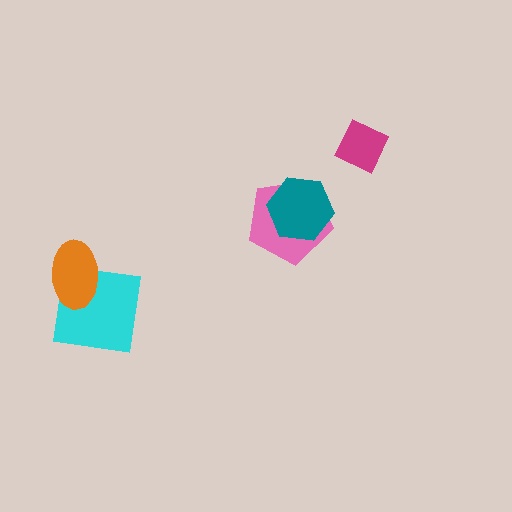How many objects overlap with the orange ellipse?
1 object overlaps with the orange ellipse.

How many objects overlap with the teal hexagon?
1 object overlaps with the teal hexagon.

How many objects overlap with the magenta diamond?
0 objects overlap with the magenta diamond.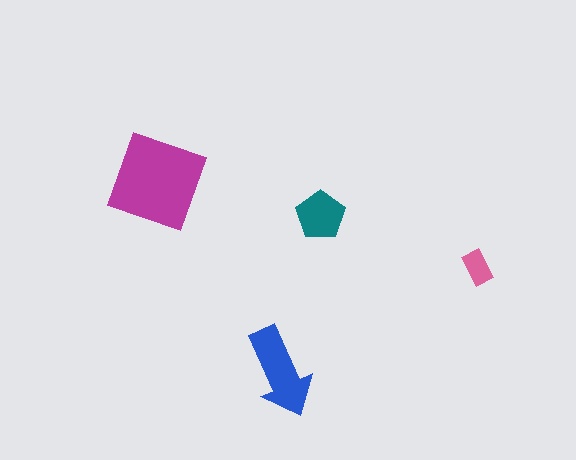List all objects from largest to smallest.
The magenta diamond, the blue arrow, the teal pentagon, the pink rectangle.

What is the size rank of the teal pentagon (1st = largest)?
3rd.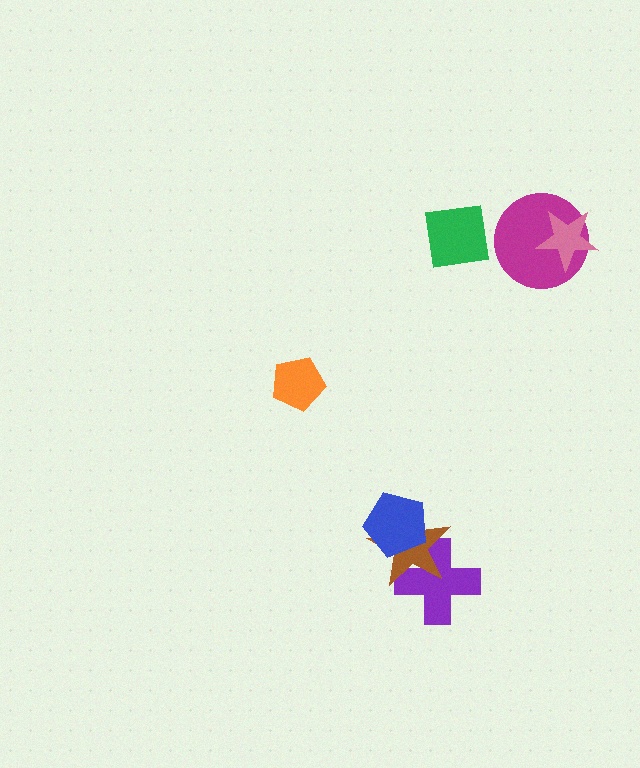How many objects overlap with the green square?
0 objects overlap with the green square.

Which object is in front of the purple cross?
The brown star is in front of the purple cross.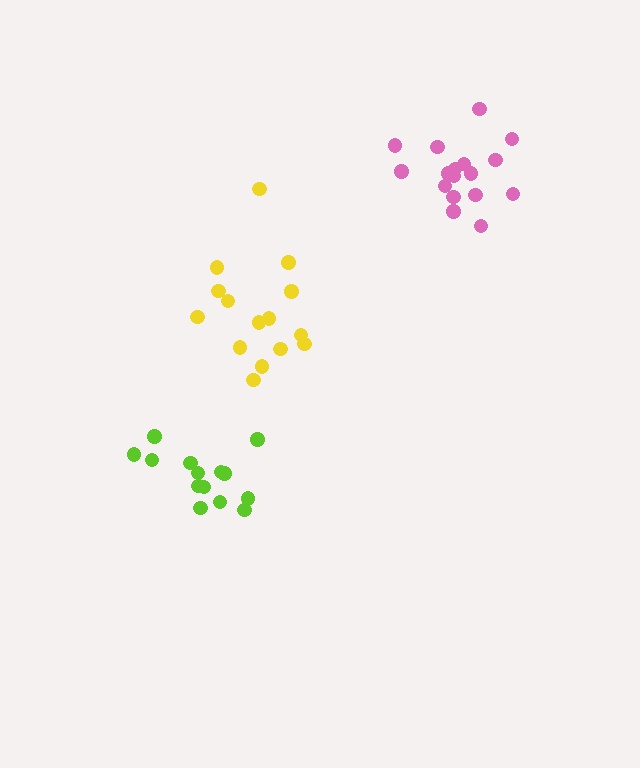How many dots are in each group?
Group 1: 15 dots, Group 2: 18 dots, Group 3: 14 dots (47 total).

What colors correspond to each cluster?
The clusters are colored: yellow, pink, lime.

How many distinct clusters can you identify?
There are 3 distinct clusters.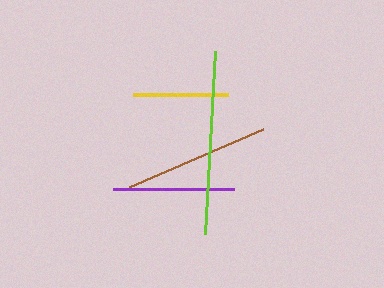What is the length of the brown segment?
The brown segment is approximately 146 pixels long.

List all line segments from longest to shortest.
From longest to shortest: lime, brown, purple, yellow.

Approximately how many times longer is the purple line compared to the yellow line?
The purple line is approximately 1.3 times the length of the yellow line.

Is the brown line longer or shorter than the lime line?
The lime line is longer than the brown line.